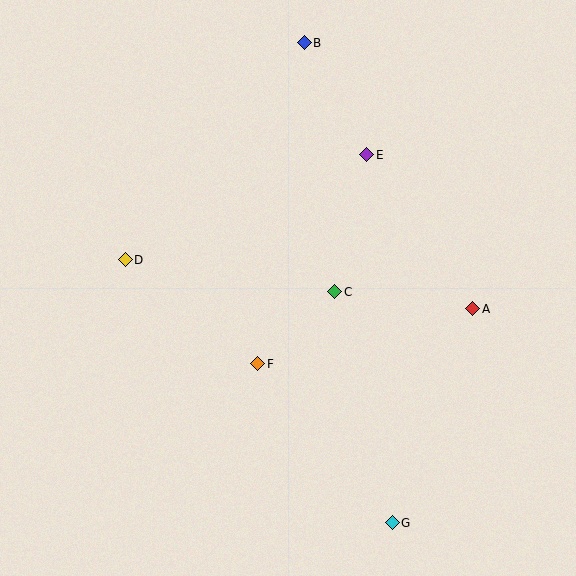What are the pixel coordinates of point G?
Point G is at (392, 523).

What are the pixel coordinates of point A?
Point A is at (473, 309).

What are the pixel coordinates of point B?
Point B is at (304, 43).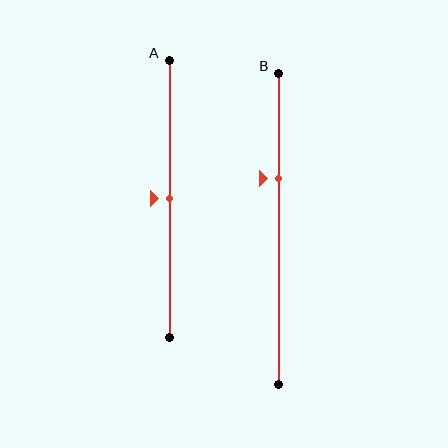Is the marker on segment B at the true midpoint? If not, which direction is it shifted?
No, the marker on segment B is shifted upward by about 16% of the segment length.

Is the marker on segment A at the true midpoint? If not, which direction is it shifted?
Yes, the marker on segment A is at the true midpoint.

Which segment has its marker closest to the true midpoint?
Segment A has its marker closest to the true midpoint.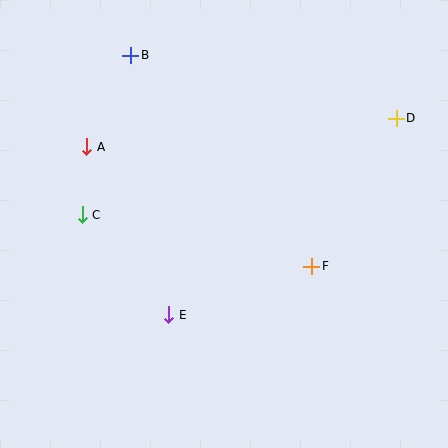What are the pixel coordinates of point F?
Point F is at (312, 266).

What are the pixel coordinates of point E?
Point E is at (169, 315).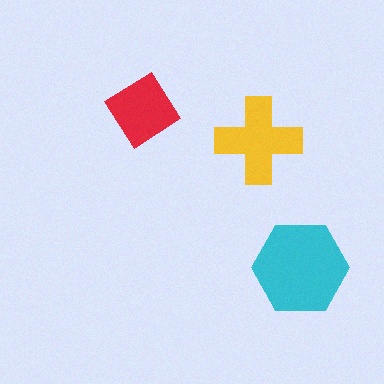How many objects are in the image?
There are 3 objects in the image.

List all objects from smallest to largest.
The red diamond, the yellow cross, the cyan hexagon.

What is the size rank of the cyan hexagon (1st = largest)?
1st.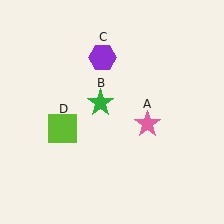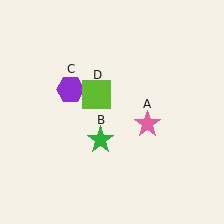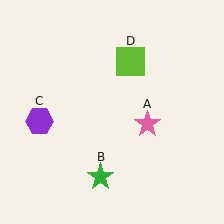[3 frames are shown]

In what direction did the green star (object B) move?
The green star (object B) moved down.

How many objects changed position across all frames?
3 objects changed position: green star (object B), purple hexagon (object C), lime square (object D).